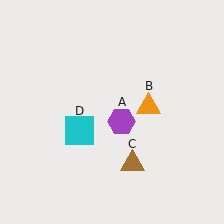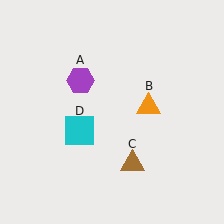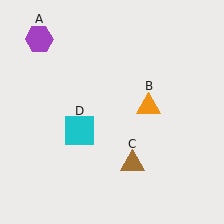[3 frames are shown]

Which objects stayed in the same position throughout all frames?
Orange triangle (object B) and brown triangle (object C) and cyan square (object D) remained stationary.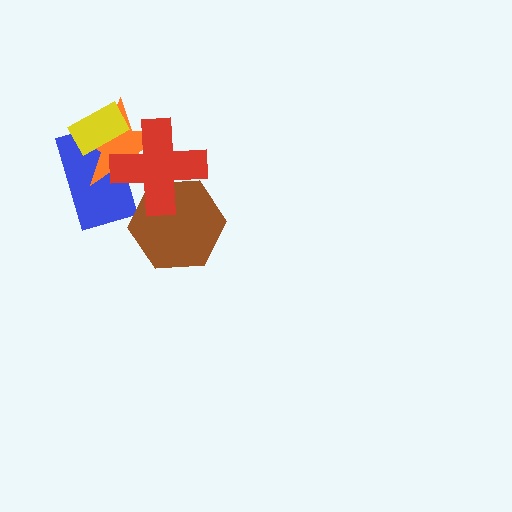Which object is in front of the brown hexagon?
The red cross is in front of the brown hexagon.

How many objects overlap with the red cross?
3 objects overlap with the red cross.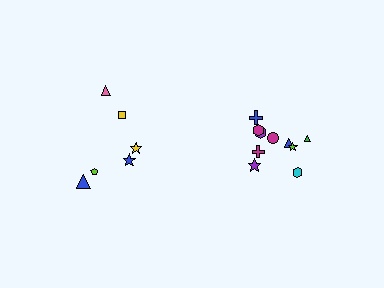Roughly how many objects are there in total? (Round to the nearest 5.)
Roughly 15 objects in total.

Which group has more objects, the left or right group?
The right group.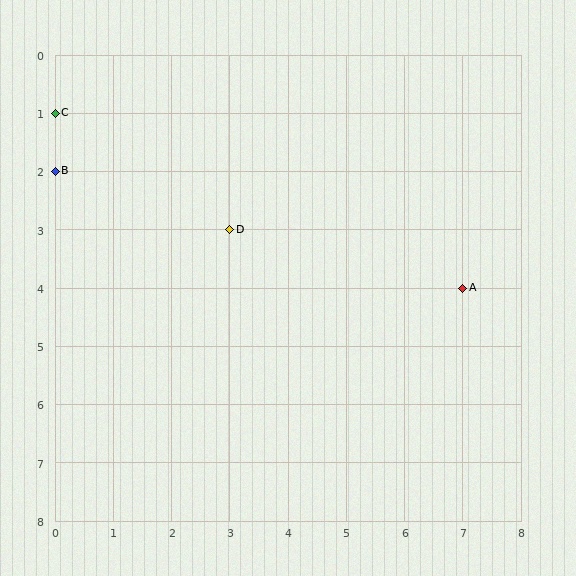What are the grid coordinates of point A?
Point A is at grid coordinates (7, 4).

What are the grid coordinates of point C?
Point C is at grid coordinates (0, 1).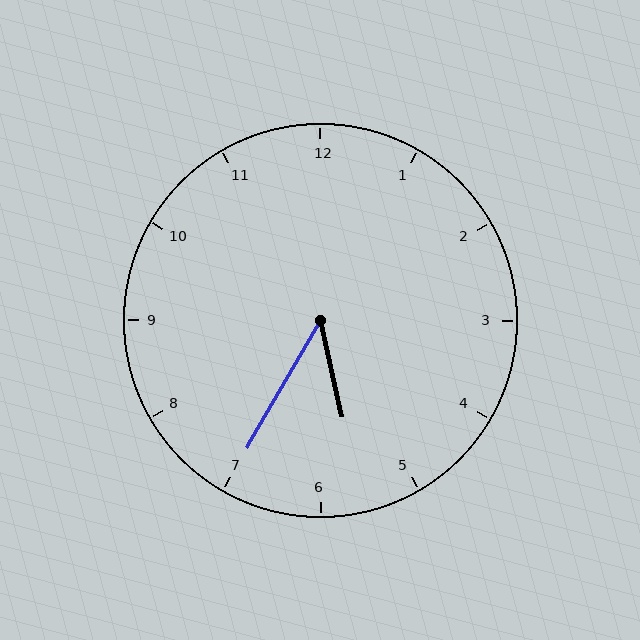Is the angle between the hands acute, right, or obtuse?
It is acute.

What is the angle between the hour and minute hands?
Approximately 42 degrees.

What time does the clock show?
5:35.